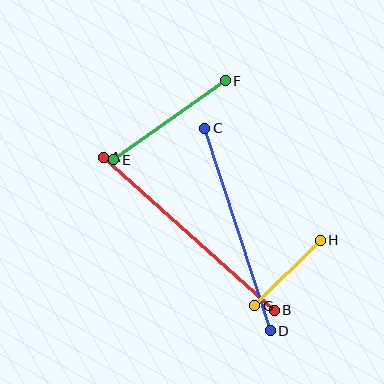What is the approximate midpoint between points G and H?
The midpoint is at approximately (287, 273) pixels.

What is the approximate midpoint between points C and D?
The midpoint is at approximately (237, 229) pixels.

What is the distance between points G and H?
The distance is approximately 93 pixels.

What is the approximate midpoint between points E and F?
The midpoint is at approximately (169, 120) pixels.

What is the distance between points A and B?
The distance is approximately 230 pixels.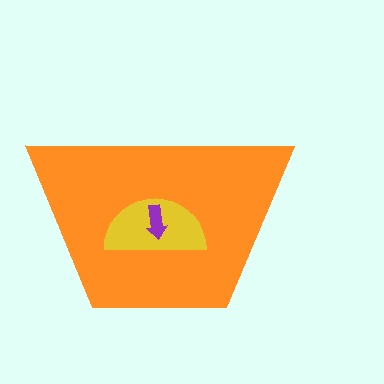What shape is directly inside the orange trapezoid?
The yellow semicircle.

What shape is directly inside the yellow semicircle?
The purple arrow.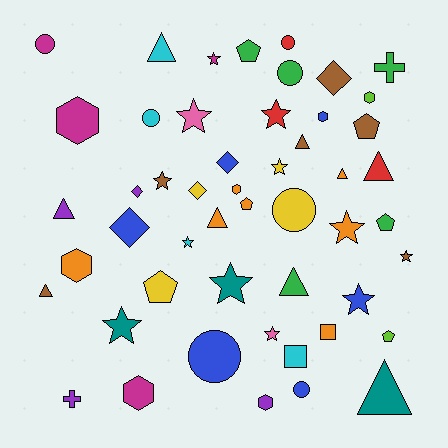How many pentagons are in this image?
There are 6 pentagons.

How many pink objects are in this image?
There are 2 pink objects.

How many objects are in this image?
There are 50 objects.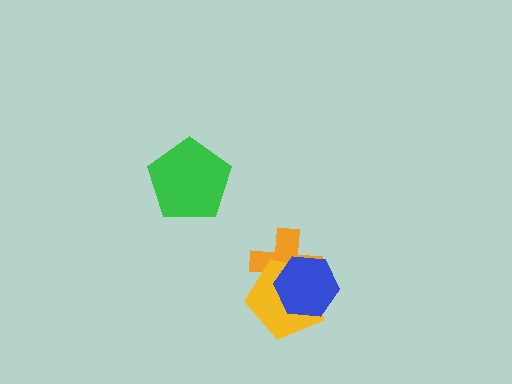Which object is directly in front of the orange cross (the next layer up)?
The yellow pentagon is directly in front of the orange cross.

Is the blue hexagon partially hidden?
No, no other shape covers it.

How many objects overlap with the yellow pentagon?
2 objects overlap with the yellow pentagon.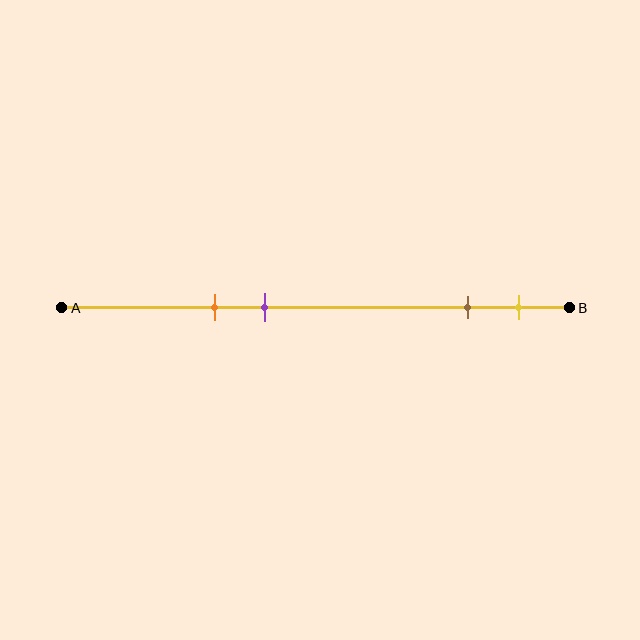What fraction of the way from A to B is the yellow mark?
The yellow mark is approximately 90% (0.9) of the way from A to B.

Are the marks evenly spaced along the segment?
No, the marks are not evenly spaced.